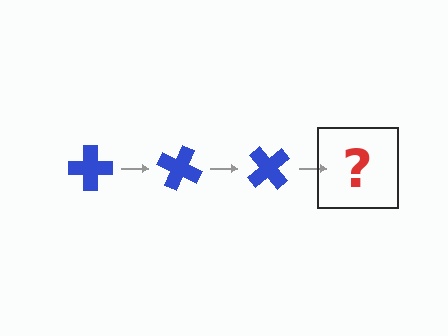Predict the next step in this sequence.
The next step is a blue cross rotated 75 degrees.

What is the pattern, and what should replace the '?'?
The pattern is that the cross rotates 25 degrees each step. The '?' should be a blue cross rotated 75 degrees.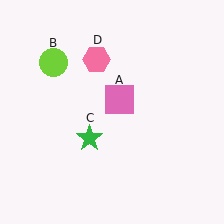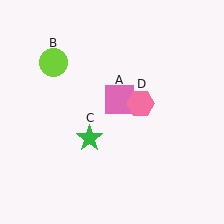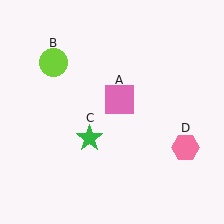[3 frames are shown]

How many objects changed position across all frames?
1 object changed position: pink hexagon (object D).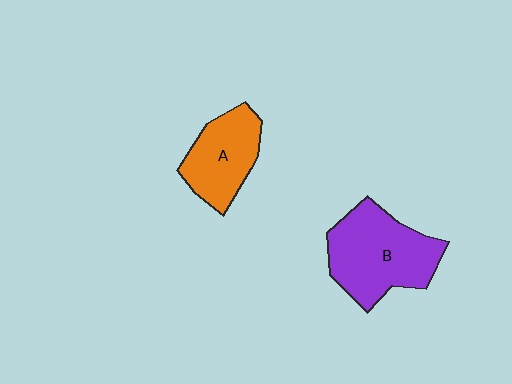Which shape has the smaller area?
Shape A (orange).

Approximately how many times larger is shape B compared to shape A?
Approximately 1.5 times.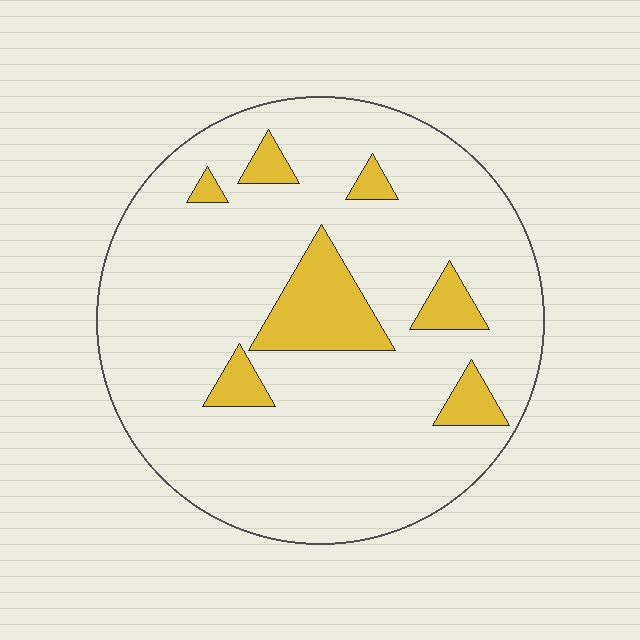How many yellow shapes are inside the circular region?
7.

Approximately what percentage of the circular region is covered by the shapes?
Approximately 15%.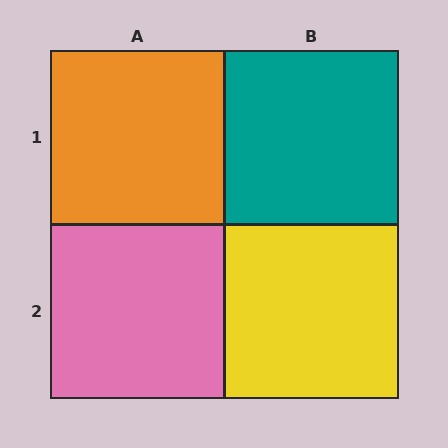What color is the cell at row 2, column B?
Yellow.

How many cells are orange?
1 cell is orange.